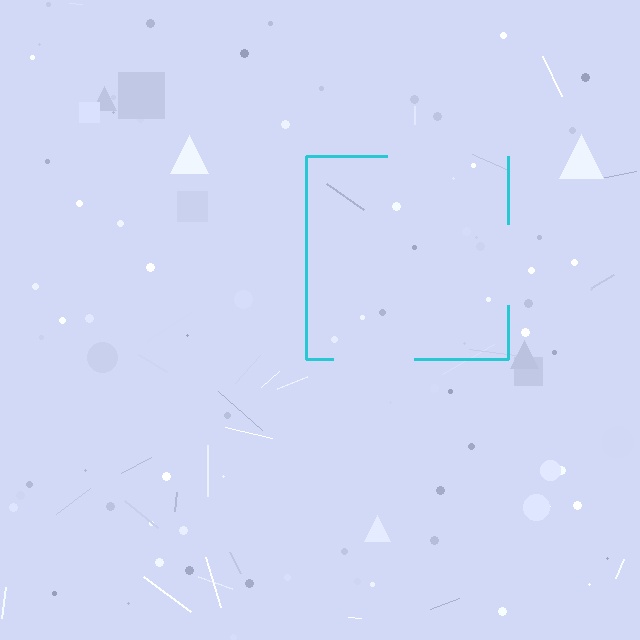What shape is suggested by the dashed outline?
The dashed outline suggests a square.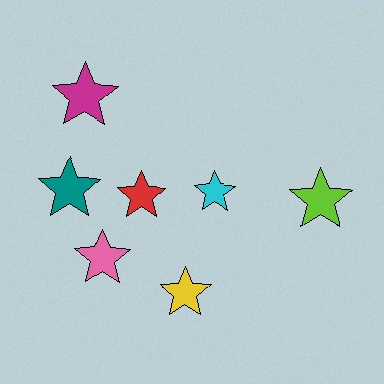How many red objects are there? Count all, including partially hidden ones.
There is 1 red object.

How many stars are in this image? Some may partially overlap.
There are 7 stars.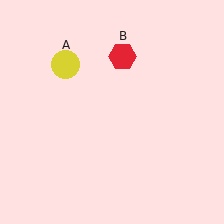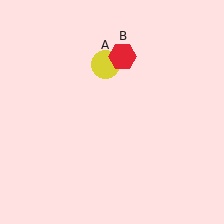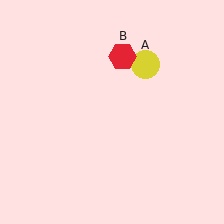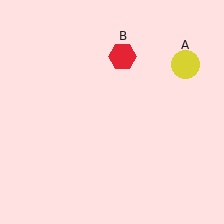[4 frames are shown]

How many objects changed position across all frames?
1 object changed position: yellow circle (object A).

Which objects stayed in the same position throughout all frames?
Red hexagon (object B) remained stationary.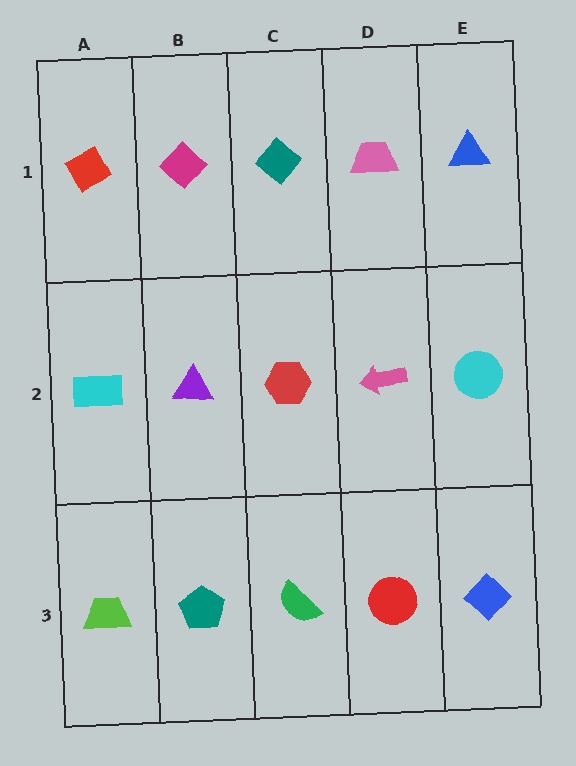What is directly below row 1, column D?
A pink arrow.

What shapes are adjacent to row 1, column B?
A purple triangle (row 2, column B), a red diamond (row 1, column A), a teal diamond (row 1, column C).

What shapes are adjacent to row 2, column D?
A pink trapezoid (row 1, column D), a red circle (row 3, column D), a red hexagon (row 2, column C), a cyan circle (row 2, column E).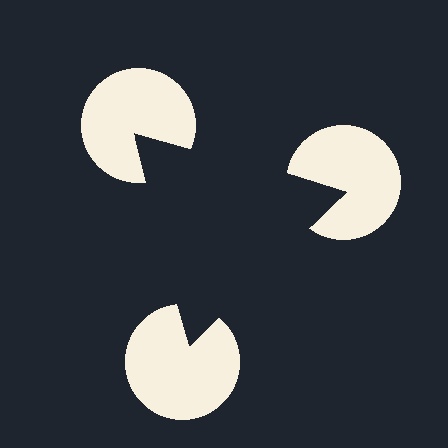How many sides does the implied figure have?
3 sides.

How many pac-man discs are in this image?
There are 3 — one at each vertex of the illusory triangle.